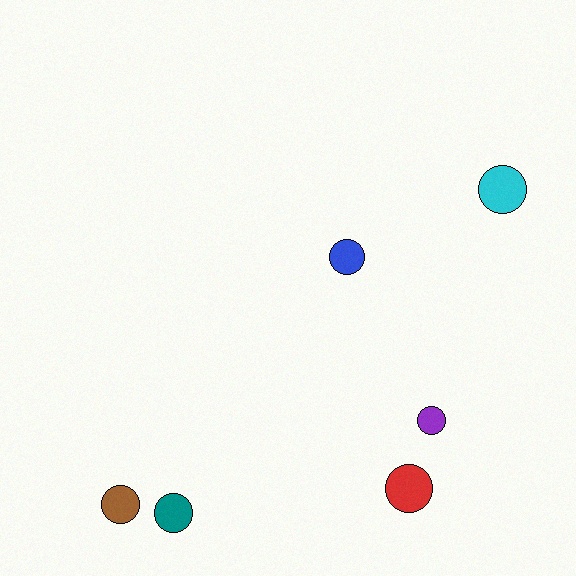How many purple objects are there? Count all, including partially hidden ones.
There is 1 purple object.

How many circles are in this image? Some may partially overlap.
There are 6 circles.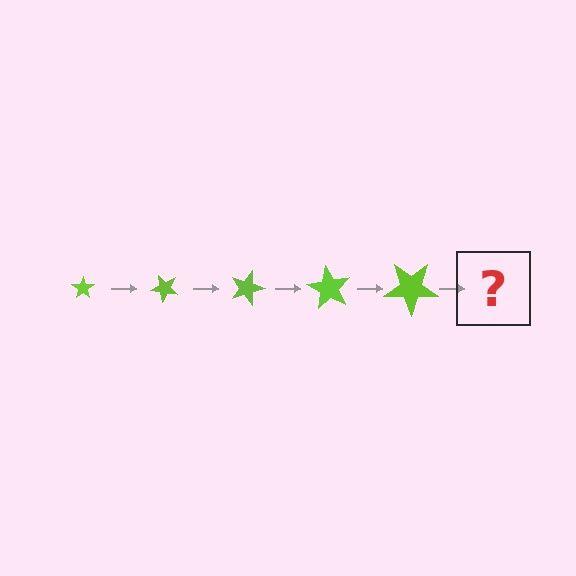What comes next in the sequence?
The next element should be a star, larger than the previous one and rotated 225 degrees from the start.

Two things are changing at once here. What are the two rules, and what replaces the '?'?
The two rules are that the star grows larger each step and it rotates 45 degrees each step. The '?' should be a star, larger than the previous one and rotated 225 degrees from the start.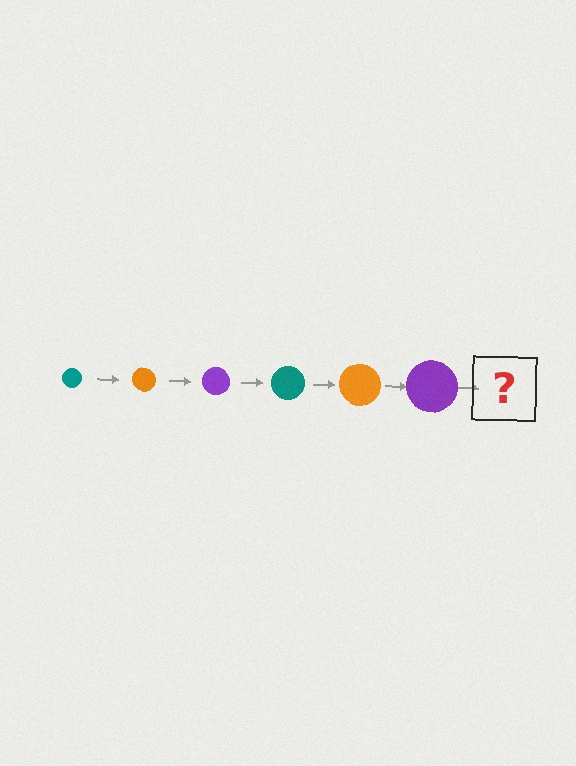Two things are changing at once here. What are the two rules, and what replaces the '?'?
The two rules are that the circle grows larger each step and the color cycles through teal, orange, and purple. The '?' should be a teal circle, larger than the previous one.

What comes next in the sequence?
The next element should be a teal circle, larger than the previous one.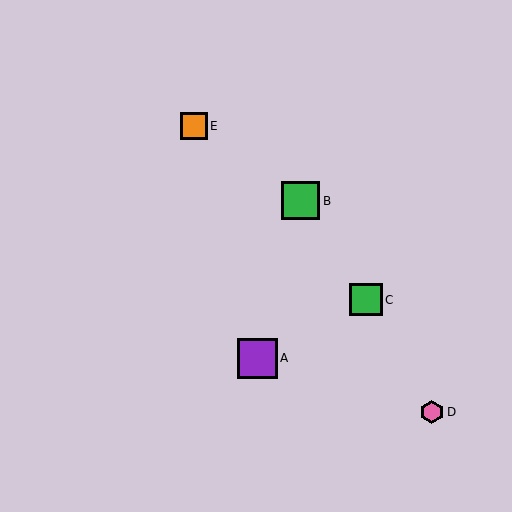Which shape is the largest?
The purple square (labeled A) is the largest.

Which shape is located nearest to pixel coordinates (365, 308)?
The green square (labeled C) at (366, 300) is nearest to that location.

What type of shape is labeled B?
Shape B is a green square.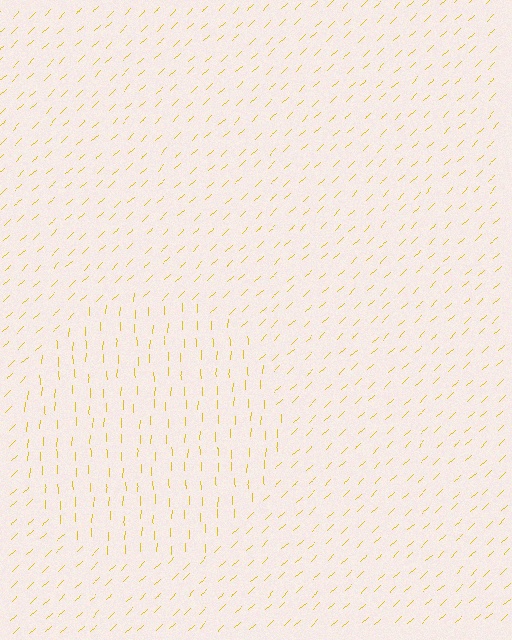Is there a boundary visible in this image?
Yes, there is a texture boundary formed by a change in line orientation.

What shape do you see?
I see a circle.